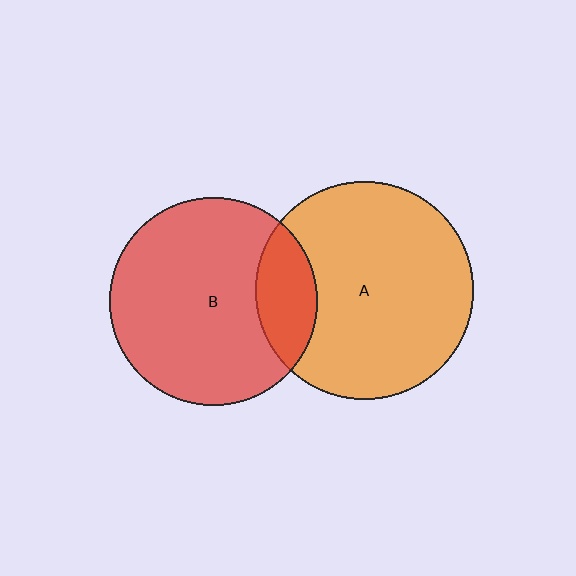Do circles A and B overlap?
Yes.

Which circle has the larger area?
Circle A (orange).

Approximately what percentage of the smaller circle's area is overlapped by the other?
Approximately 20%.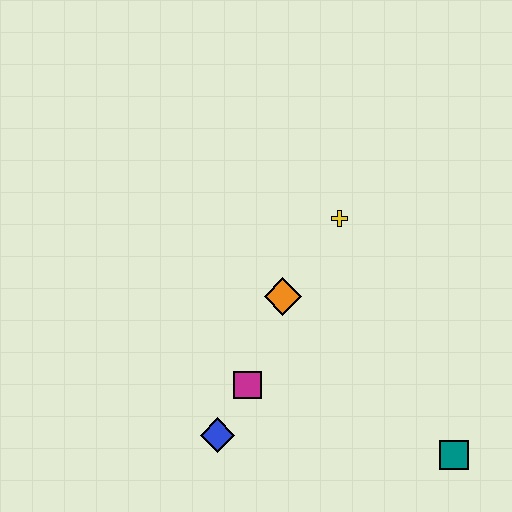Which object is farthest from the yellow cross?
The teal square is farthest from the yellow cross.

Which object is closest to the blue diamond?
The magenta square is closest to the blue diamond.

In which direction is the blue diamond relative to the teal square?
The blue diamond is to the left of the teal square.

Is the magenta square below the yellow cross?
Yes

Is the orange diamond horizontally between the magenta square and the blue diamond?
No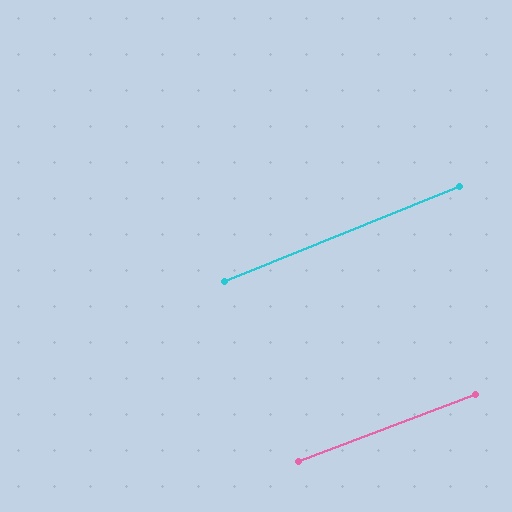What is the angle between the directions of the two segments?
Approximately 1 degree.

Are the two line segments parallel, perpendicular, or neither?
Parallel — their directions differ by only 1.3°.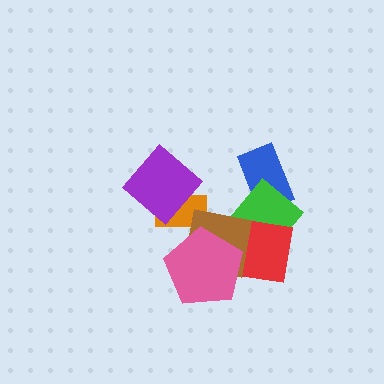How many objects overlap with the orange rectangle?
2 objects overlap with the orange rectangle.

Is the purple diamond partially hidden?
No, no other shape covers it.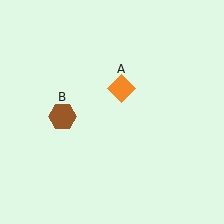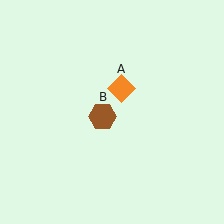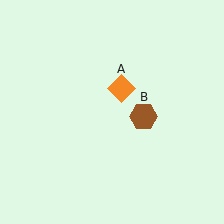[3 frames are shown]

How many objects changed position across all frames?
1 object changed position: brown hexagon (object B).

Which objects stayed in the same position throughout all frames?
Orange diamond (object A) remained stationary.